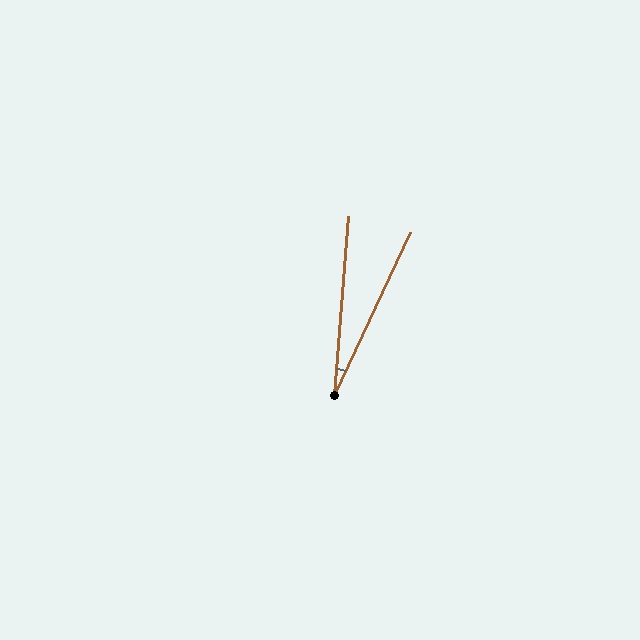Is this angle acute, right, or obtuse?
It is acute.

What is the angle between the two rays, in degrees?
Approximately 20 degrees.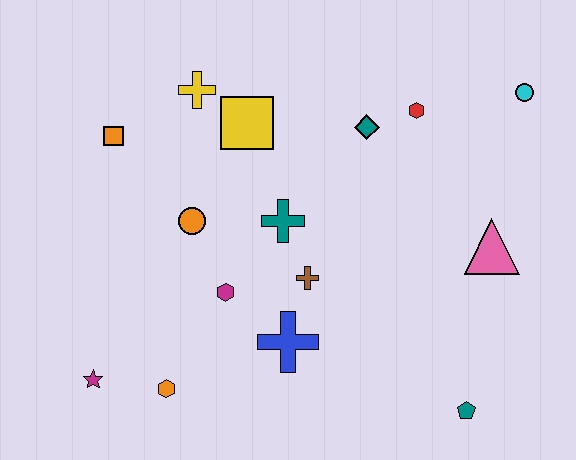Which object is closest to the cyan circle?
The red hexagon is closest to the cyan circle.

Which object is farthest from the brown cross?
The cyan circle is farthest from the brown cross.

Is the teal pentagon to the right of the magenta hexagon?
Yes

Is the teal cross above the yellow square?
No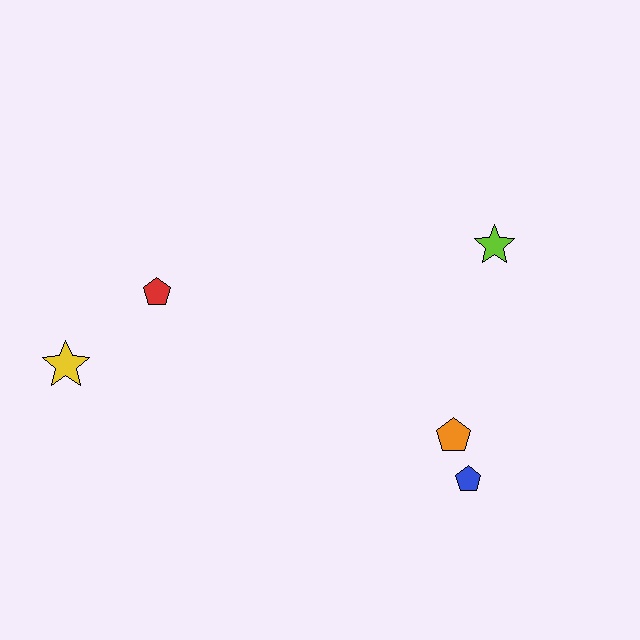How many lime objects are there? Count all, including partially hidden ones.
There is 1 lime object.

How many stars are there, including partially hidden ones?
There are 2 stars.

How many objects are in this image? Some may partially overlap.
There are 5 objects.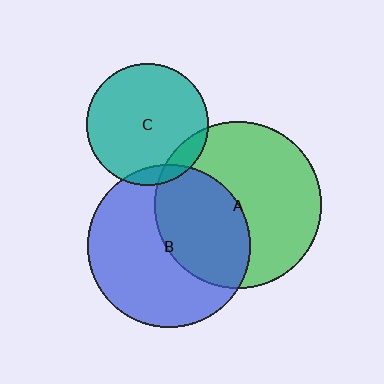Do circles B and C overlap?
Yes.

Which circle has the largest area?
Circle A (green).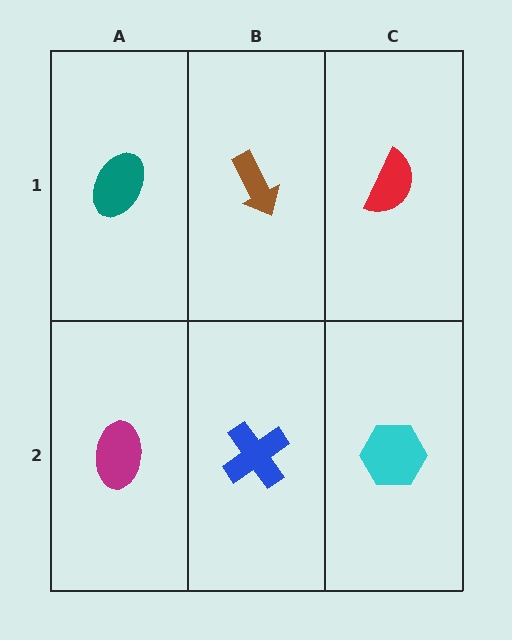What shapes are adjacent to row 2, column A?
A teal ellipse (row 1, column A), a blue cross (row 2, column B).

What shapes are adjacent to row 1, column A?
A magenta ellipse (row 2, column A), a brown arrow (row 1, column B).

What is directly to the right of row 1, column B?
A red semicircle.